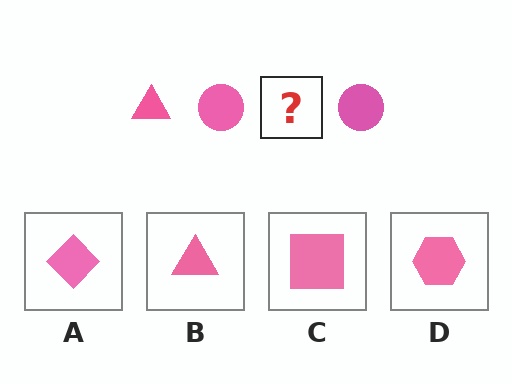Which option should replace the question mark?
Option B.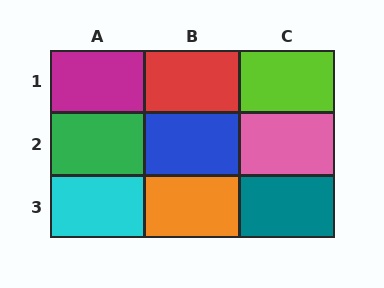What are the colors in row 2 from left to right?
Green, blue, pink.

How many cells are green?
1 cell is green.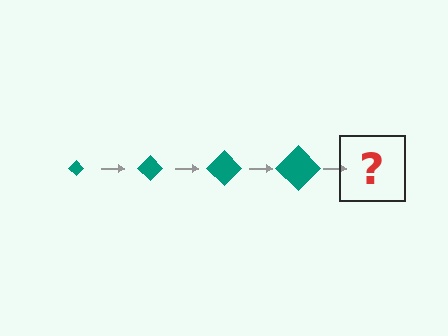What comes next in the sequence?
The next element should be a teal diamond, larger than the previous one.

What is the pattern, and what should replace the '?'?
The pattern is that the diamond gets progressively larger each step. The '?' should be a teal diamond, larger than the previous one.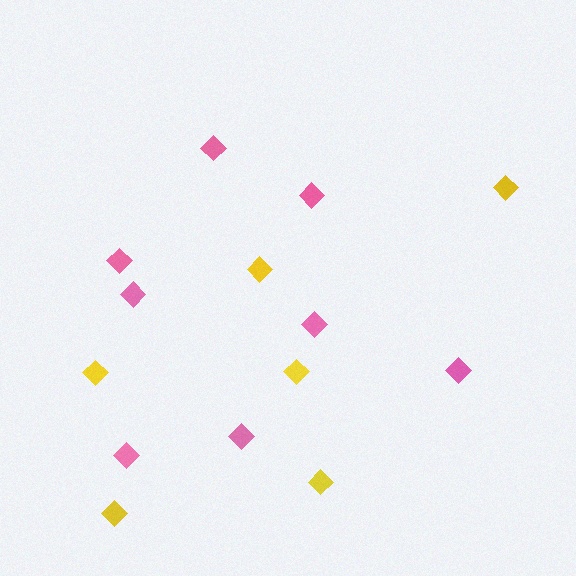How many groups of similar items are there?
There are 2 groups: one group of pink diamonds (8) and one group of yellow diamonds (6).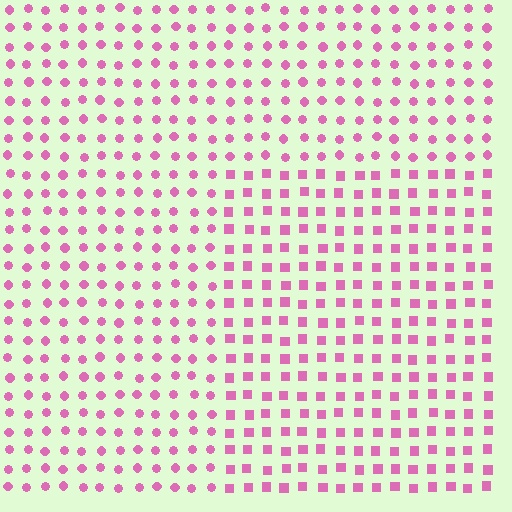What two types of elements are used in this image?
The image uses squares inside the rectangle region and circles outside it.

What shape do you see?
I see a rectangle.